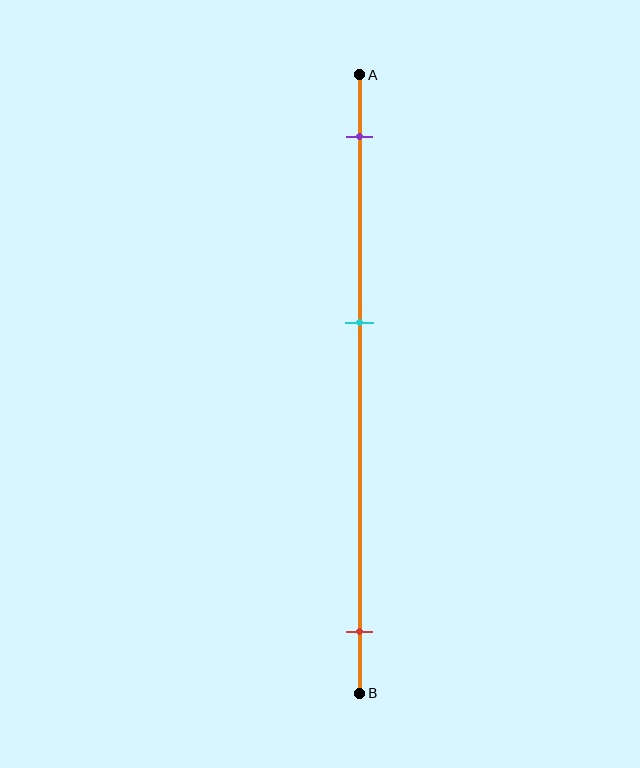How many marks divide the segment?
There are 3 marks dividing the segment.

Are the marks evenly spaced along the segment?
No, the marks are not evenly spaced.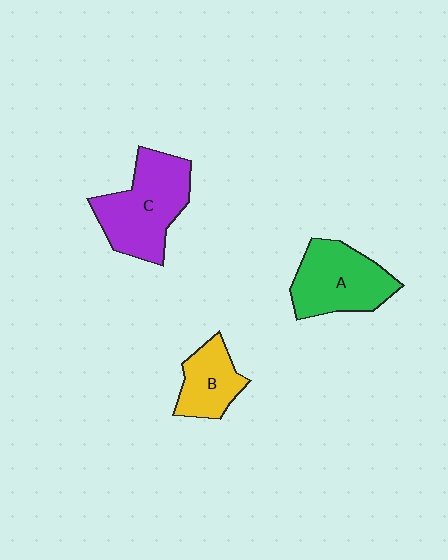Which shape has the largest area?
Shape C (purple).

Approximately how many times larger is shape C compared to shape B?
Approximately 1.8 times.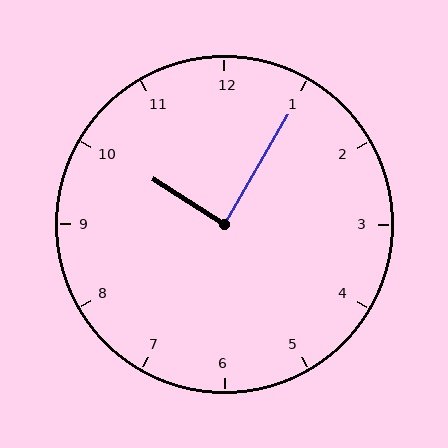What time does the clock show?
10:05.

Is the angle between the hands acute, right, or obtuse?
It is right.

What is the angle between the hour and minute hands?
Approximately 88 degrees.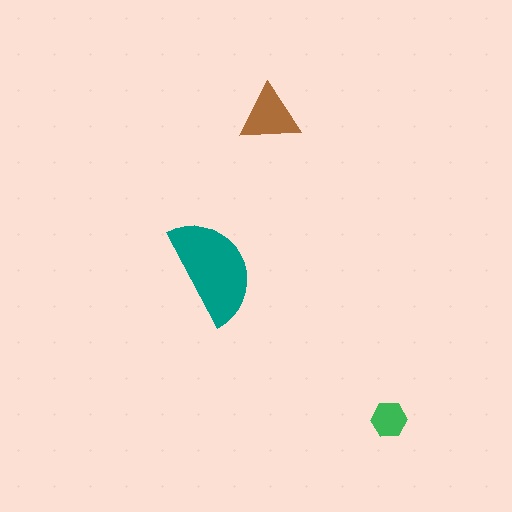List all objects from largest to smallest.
The teal semicircle, the brown triangle, the green hexagon.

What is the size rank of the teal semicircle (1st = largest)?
1st.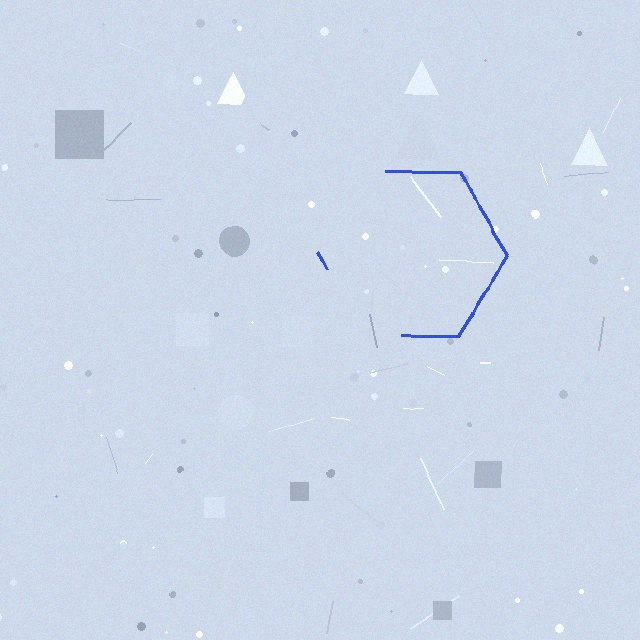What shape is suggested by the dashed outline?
The dashed outline suggests a hexagon.